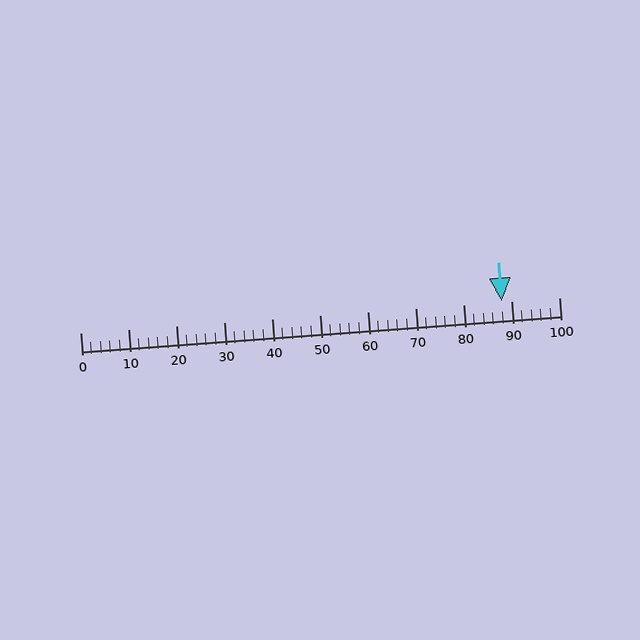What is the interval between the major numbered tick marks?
The major tick marks are spaced 10 units apart.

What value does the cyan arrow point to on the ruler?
The cyan arrow points to approximately 88.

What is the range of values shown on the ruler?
The ruler shows values from 0 to 100.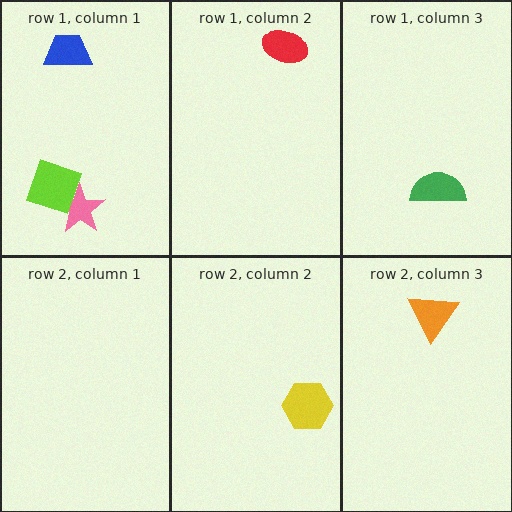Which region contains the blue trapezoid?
The row 1, column 1 region.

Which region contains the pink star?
The row 1, column 1 region.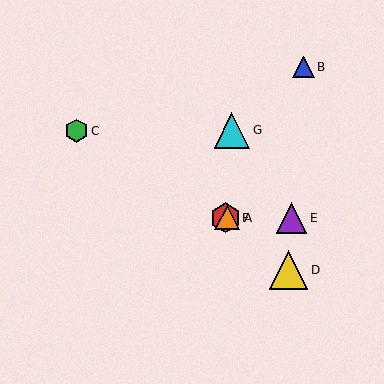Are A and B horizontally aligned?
No, A is at y≈218 and B is at y≈67.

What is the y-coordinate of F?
Object F is at y≈218.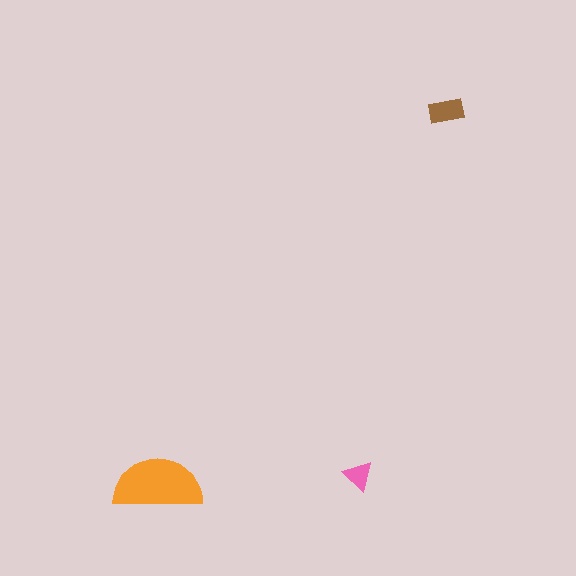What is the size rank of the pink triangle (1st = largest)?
3rd.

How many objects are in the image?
There are 3 objects in the image.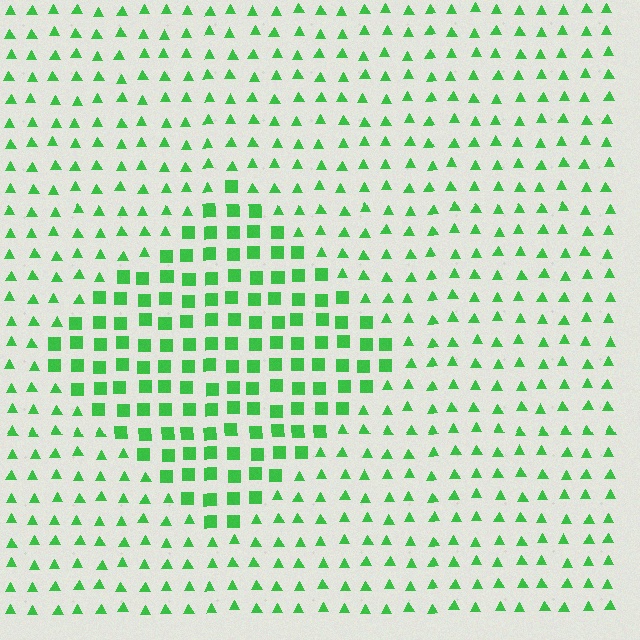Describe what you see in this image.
The image is filled with small green elements arranged in a uniform grid. A diamond-shaped region contains squares, while the surrounding area contains triangles. The boundary is defined purely by the change in element shape.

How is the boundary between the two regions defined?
The boundary is defined by a change in element shape: squares inside vs. triangles outside. All elements share the same color and spacing.